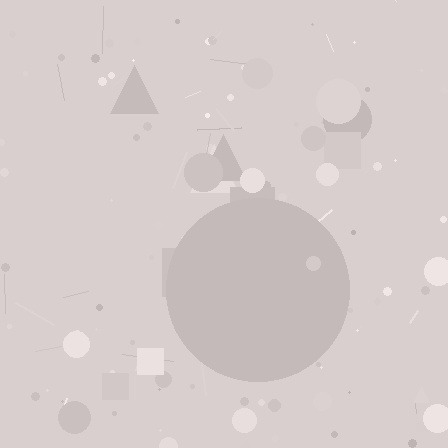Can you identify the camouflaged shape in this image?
The camouflaged shape is a circle.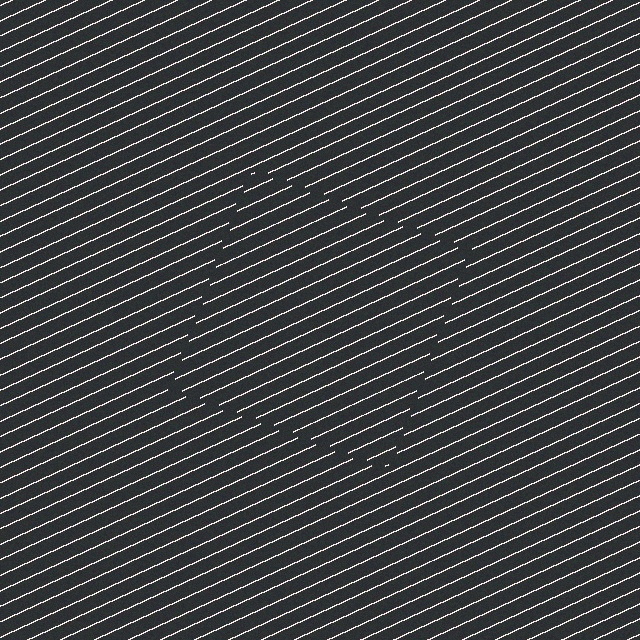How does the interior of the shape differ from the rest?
The interior of the shape contains the same grating, shifted by half a period — the contour is defined by the phase discontinuity where line-ends from the inner and outer gratings abut.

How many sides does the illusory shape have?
4 sides — the line-ends trace a square.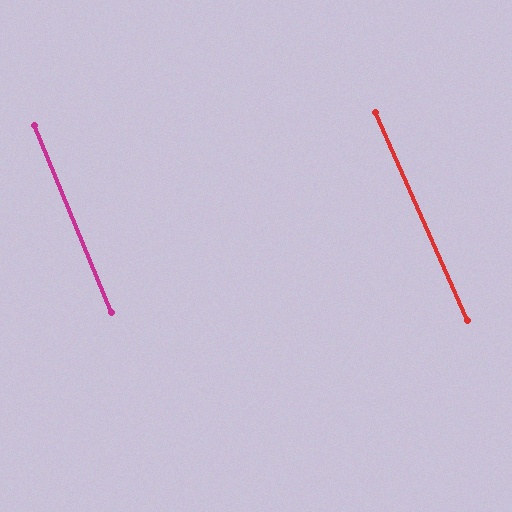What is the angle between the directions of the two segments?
Approximately 1 degree.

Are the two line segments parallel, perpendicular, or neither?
Parallel — their directions differ by only 1.3°.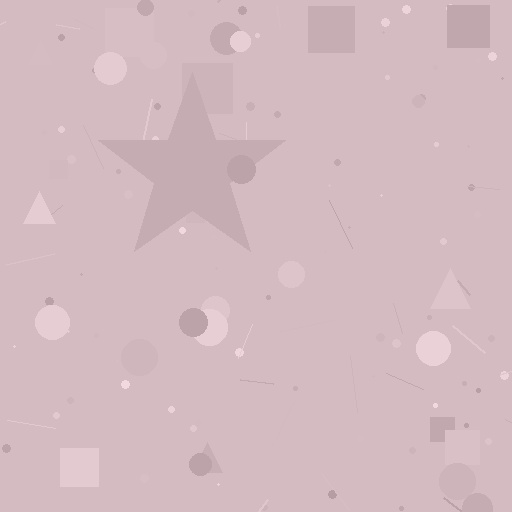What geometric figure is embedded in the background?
A star is embedded in the background.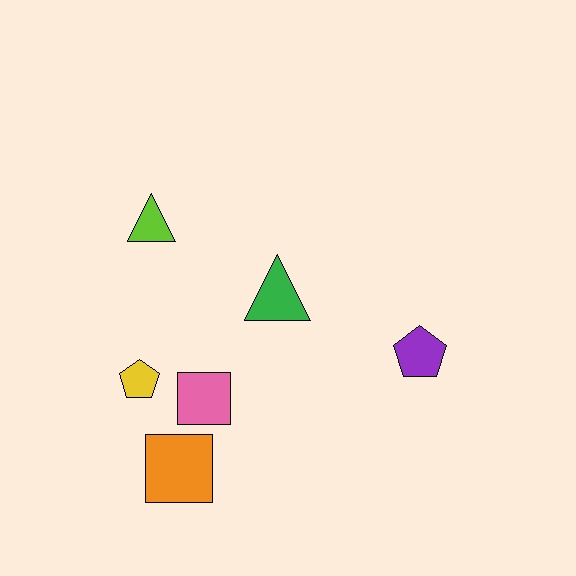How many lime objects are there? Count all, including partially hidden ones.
There is 1 lime object.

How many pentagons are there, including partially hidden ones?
There are 2 pentagons.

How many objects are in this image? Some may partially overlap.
There are 6 objects.